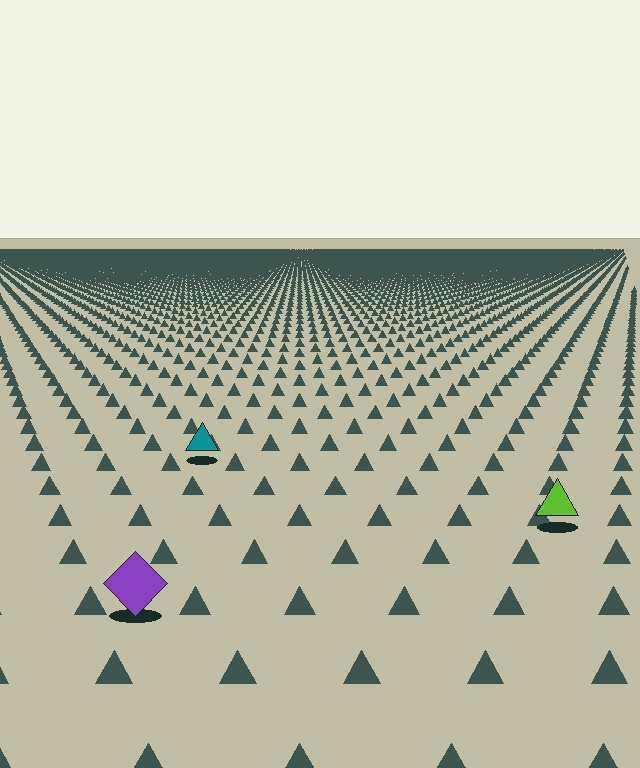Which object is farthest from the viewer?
The teal triangle is farthest from the viewer. It appears smaller and the ground texture around it is denser.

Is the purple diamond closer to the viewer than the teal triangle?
Yes. The purple diamond is closer — you can tell from the texture gradient: the ground texture is coarser near it.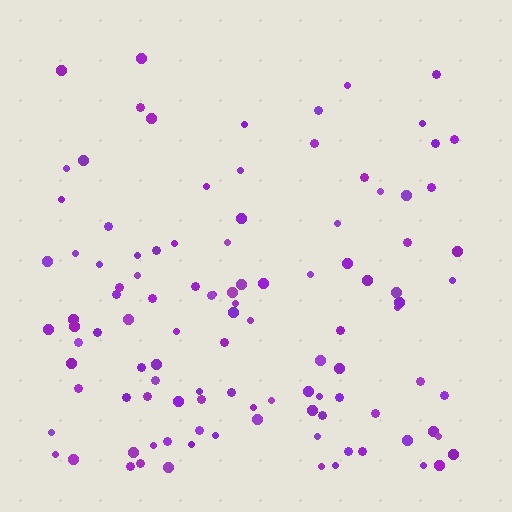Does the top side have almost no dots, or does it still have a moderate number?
Still a moderate number, just noticeably fewer than the bottom.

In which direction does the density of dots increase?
From top to bottom, with the bottom side densest.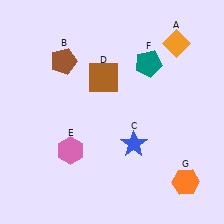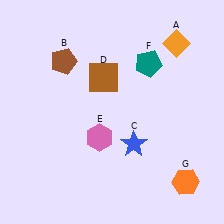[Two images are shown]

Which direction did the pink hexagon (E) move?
The pink hexagon (E) moved right.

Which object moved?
The pink hexagon (E) moved right.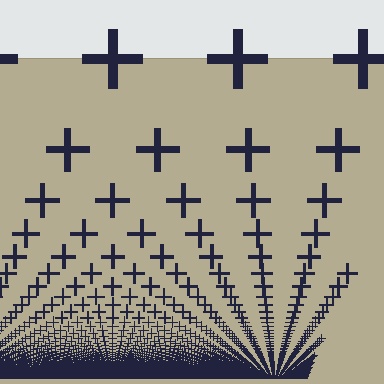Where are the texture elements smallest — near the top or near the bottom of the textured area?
Near the bottom.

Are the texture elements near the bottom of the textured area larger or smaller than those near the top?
Smaller. The gradient is inverted — elements near the bottom are smaller and denser.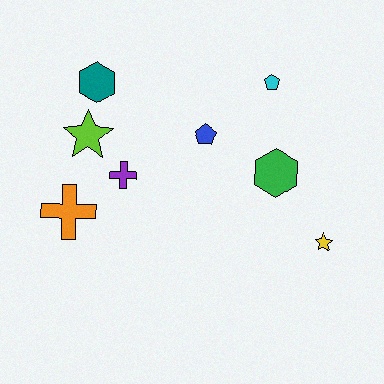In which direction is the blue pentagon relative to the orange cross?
The blue pentagon is to the right of the orange cross.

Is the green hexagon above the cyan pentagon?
No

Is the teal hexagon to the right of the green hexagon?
No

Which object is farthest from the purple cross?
The yellow star is farthest from the purple cross.